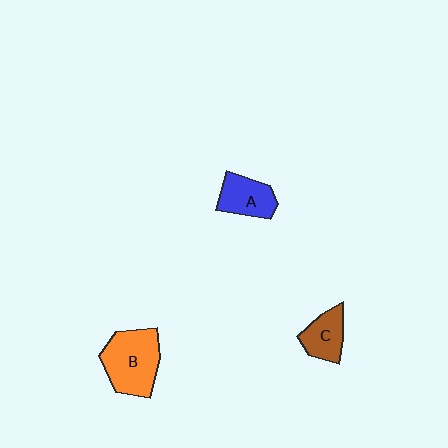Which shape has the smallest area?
Shape C (brown).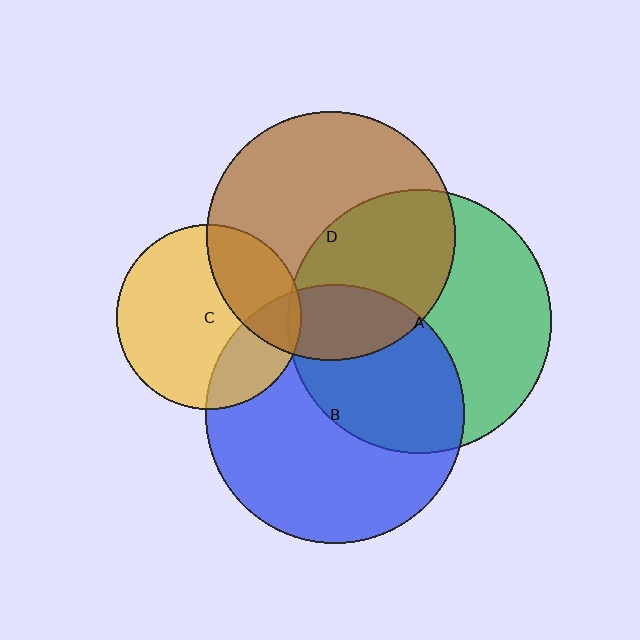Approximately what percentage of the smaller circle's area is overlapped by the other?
Approximately 25%.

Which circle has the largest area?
Circle A (green).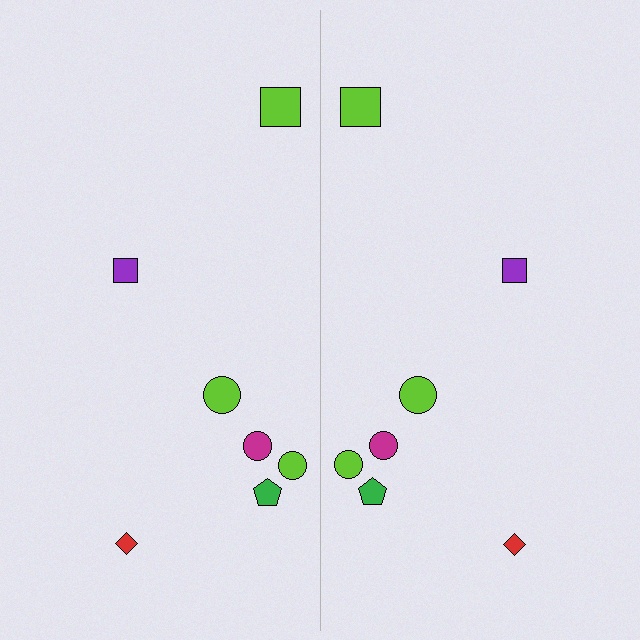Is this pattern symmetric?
Yes, this pattern has bilateral (reflection) symmetry.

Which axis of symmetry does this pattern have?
The pattern has a vertical axis of symmetry running through the center of the image.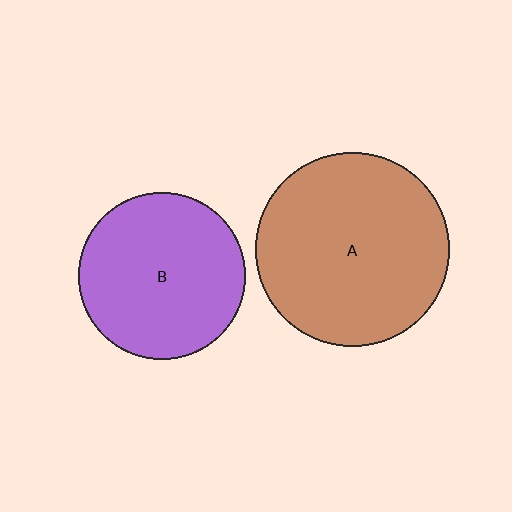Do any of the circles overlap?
No, none of the circles overlap.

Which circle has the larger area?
Circle A (brown).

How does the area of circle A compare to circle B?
Approximately 1.3 times.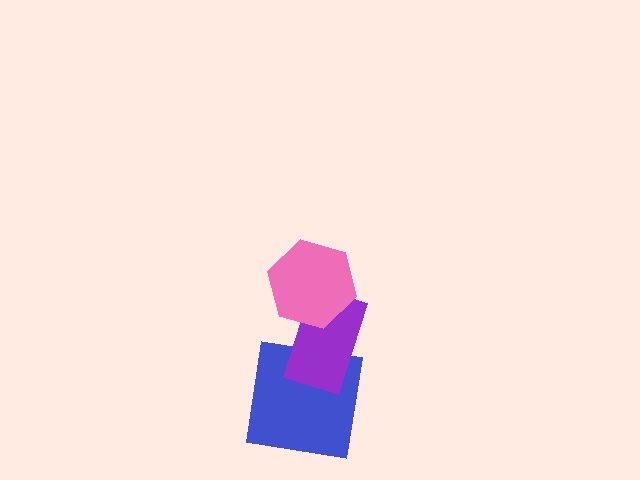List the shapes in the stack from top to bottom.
From top to bottom: the pink hexagon, the purple rectangle, the blue square.